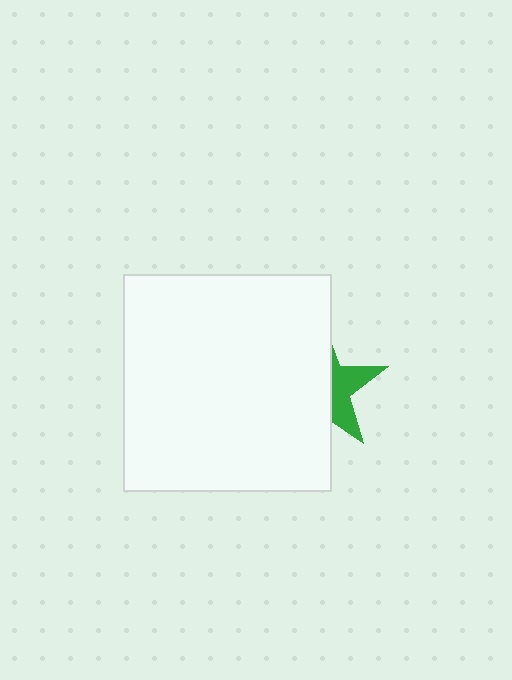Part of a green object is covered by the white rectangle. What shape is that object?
It is a star.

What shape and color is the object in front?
The object in front is a white rectangle.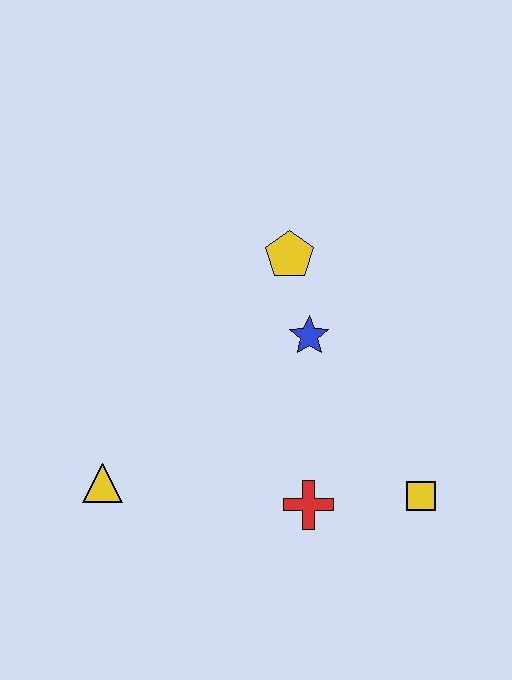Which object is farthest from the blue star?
The yellow triangle is farthest from the blue star.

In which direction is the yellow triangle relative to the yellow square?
The yellow triangle is to the left of the yellow square.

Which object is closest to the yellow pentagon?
The blue star is closest to the yellow pentagon.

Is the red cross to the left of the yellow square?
Yes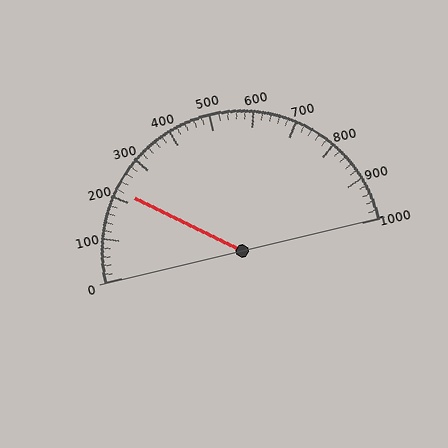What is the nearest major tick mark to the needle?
The nearest major tick mark is 200.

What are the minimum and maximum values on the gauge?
The gauge ranges from 0 to 1000.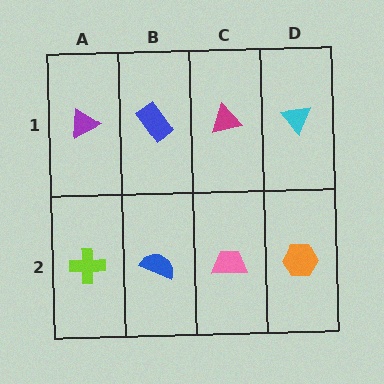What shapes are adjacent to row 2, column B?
A blue rectangle (row 1, column B), a lime cross (row 2, column A), a pink trapezoid (row 2, column C).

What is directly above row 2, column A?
A purple triangle.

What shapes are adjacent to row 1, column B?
A blue semicircle (row 2, column B), a purple triangle (row 1, column A), a magenta triangle (row 1, column C).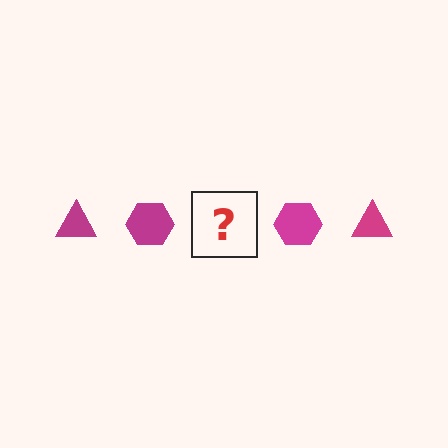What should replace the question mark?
The question mark should be replaced with a magenta triangle.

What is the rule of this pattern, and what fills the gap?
The rule is that the pattern cycles through triangle, hexagon shapes in magenta. The gap should be filled with a magenta triangle.